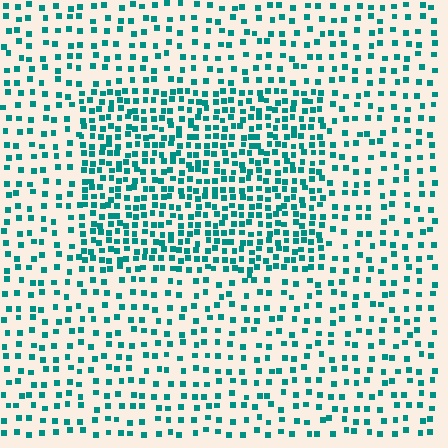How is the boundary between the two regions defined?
The boundary is defined by a change in element density (approximately 2.0x ratio). All elements are the same color, size, and shape.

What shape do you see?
I see a rectangle.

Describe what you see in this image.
The image contains small teal elements arranged at two different densities. A rectangle-shaped region is visible where the elements are more densely packed than the surrounding area.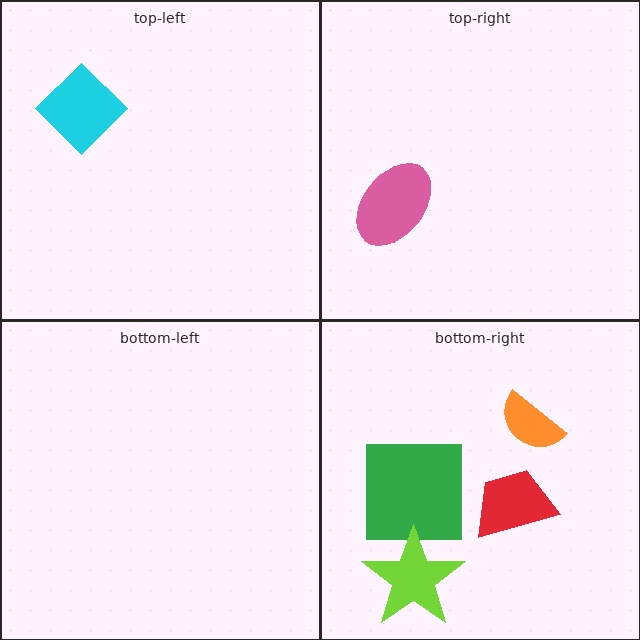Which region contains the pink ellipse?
The top-right region.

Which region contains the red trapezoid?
The bottom-right region.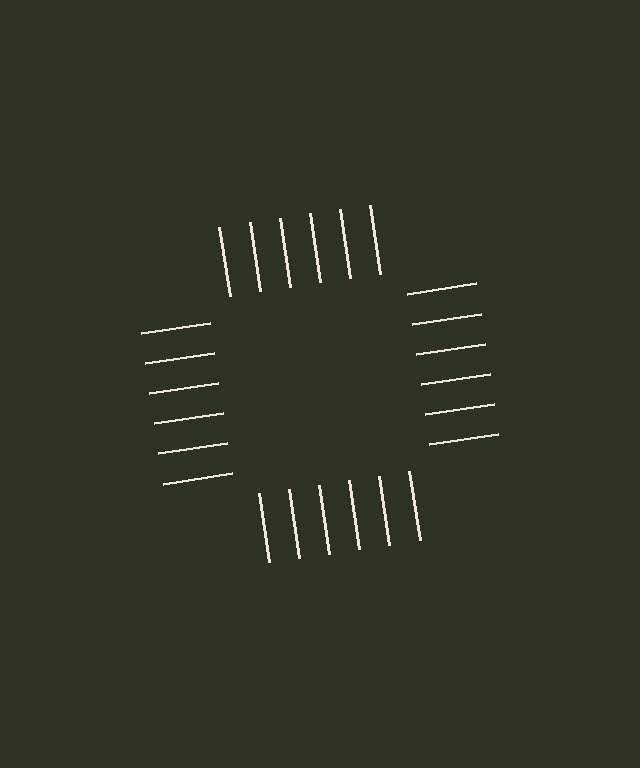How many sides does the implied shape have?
4 sides — the line-ends trace a square.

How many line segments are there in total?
24 — 6 along each of the 4 edges.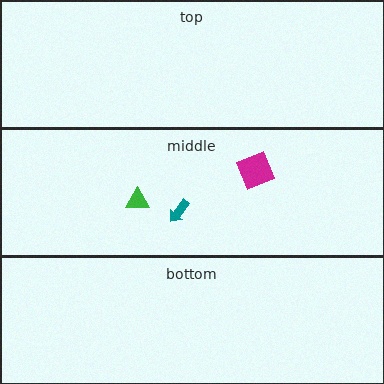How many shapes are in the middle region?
3.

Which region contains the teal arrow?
The middle region.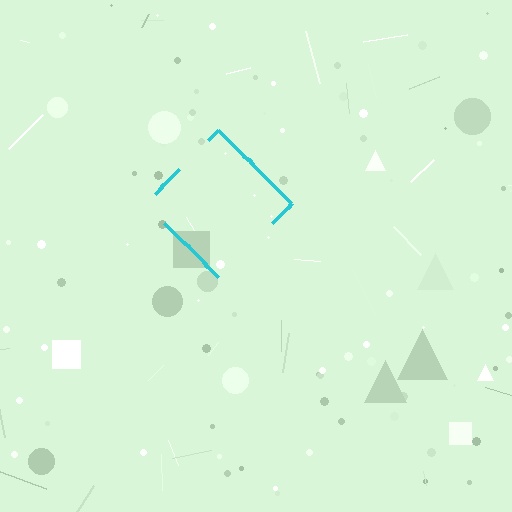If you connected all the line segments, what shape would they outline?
They would outline a diamond.